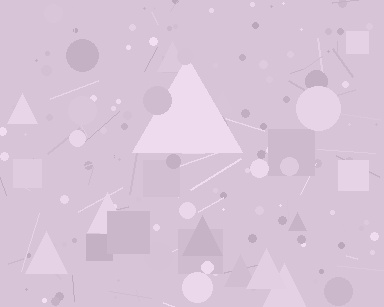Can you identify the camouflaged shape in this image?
The camouflaged shape is a triangle.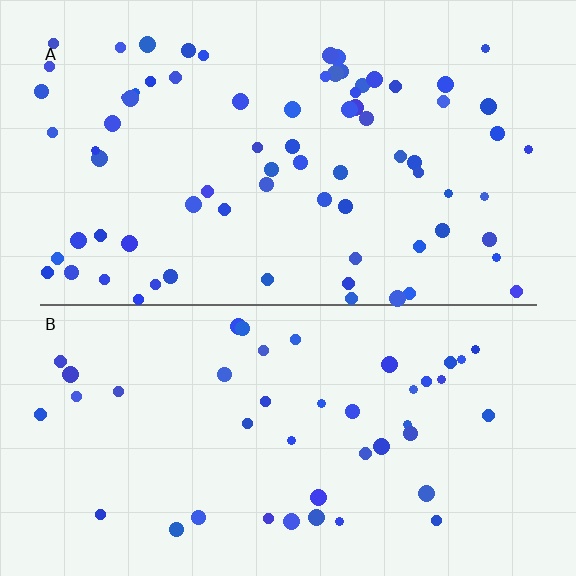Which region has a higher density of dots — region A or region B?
A (the top).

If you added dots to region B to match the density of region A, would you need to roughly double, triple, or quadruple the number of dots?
Approximately double.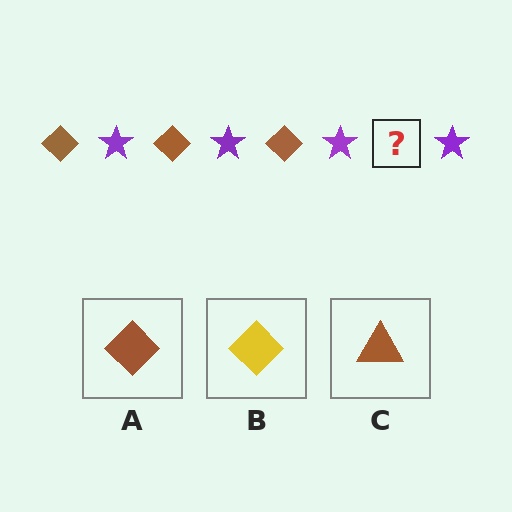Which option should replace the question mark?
Option A.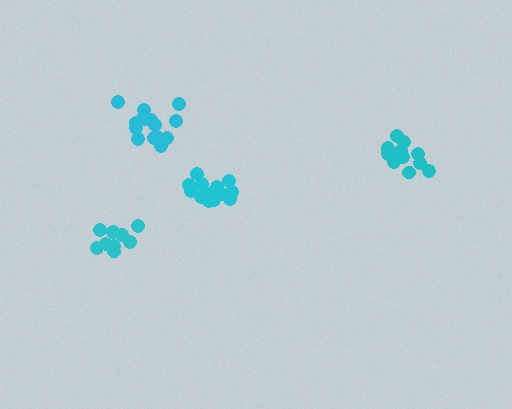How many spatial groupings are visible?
There are 4 spatial groupings.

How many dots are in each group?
Group 1: 15 dots, Group 2: 9 dots, Group 3: 15 dots, Group 4: 12 dots (51 total).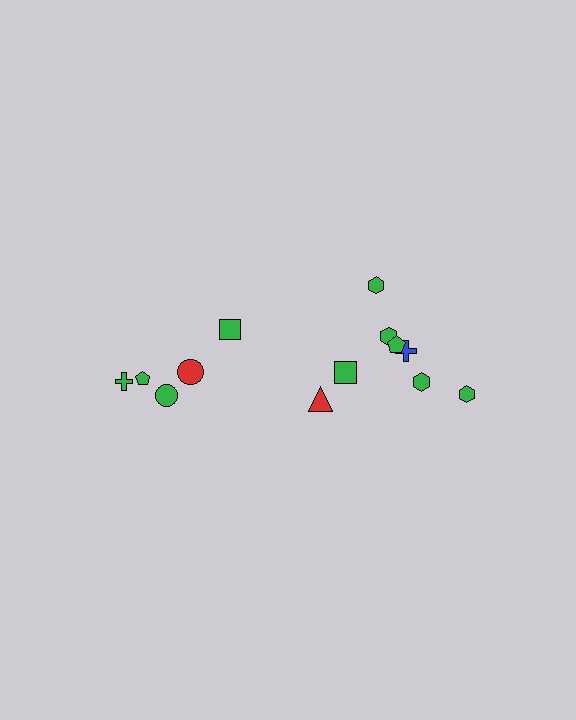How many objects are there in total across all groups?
There are 13 objects.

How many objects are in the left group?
There are 5 objects.